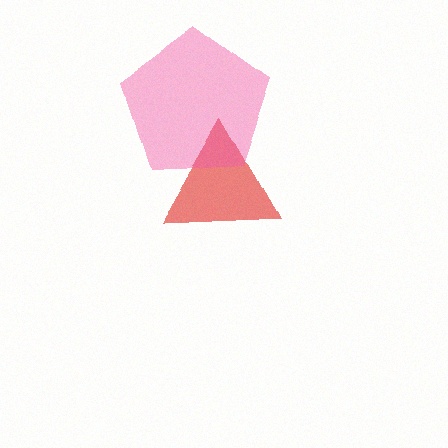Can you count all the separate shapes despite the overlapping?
Yes, there are 2 separate shapes.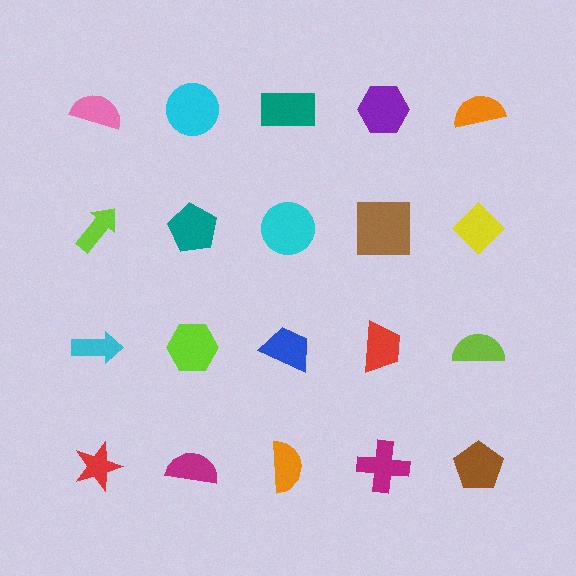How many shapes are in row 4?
5 shapes.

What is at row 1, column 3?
A teal rectangle.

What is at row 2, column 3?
A cyan circle.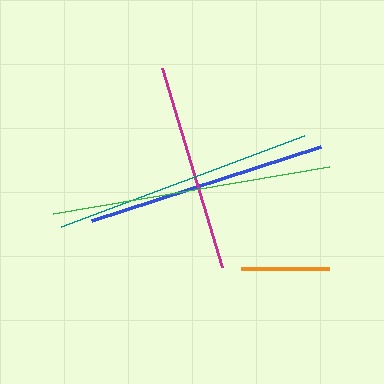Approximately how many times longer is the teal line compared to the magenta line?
The teal line is approximately 1.3 times the length of the magenta line.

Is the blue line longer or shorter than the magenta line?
The blue line is longer than the magenta line.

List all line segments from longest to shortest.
From longest to shortest: green, teal, blue, magenta, orange.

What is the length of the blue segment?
The blue segment is approximately 241 pixels long.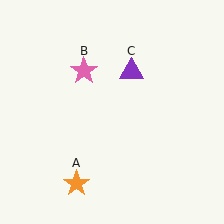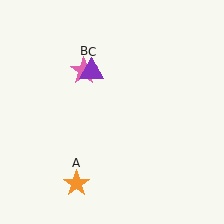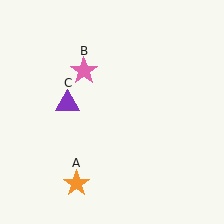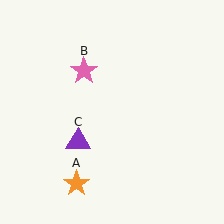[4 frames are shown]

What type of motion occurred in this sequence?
The purple triangle (object C) rotated counterclockwise around the center of the scene.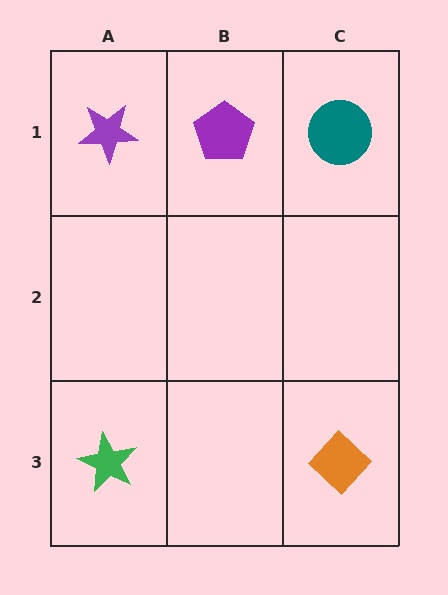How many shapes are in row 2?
0 shapes.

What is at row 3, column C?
An orange diamond.